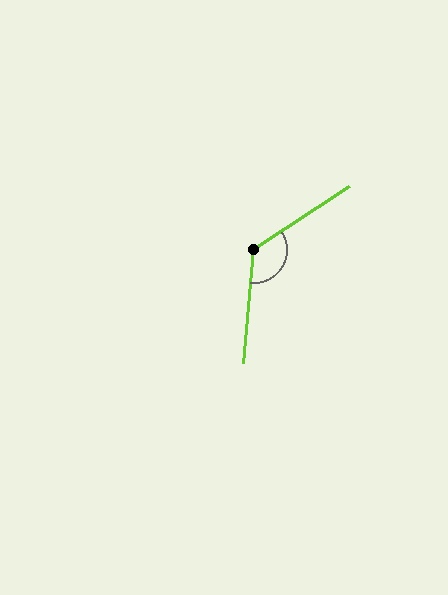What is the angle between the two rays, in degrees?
Approximately 129 degrees.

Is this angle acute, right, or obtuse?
It is obtuse.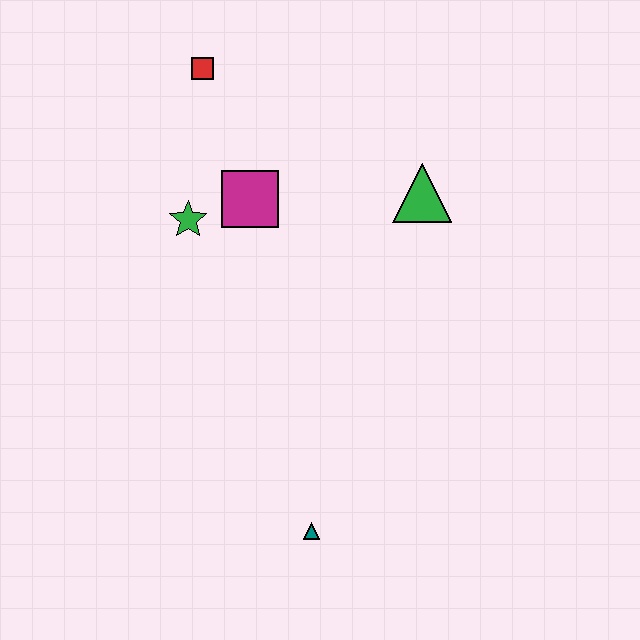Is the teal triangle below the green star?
Yes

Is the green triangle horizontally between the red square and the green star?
No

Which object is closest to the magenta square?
The green star is closest to the magenta square.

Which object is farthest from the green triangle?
The teal triangle is farthest from the green triangle.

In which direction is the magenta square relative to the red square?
The magenta square is below the red square.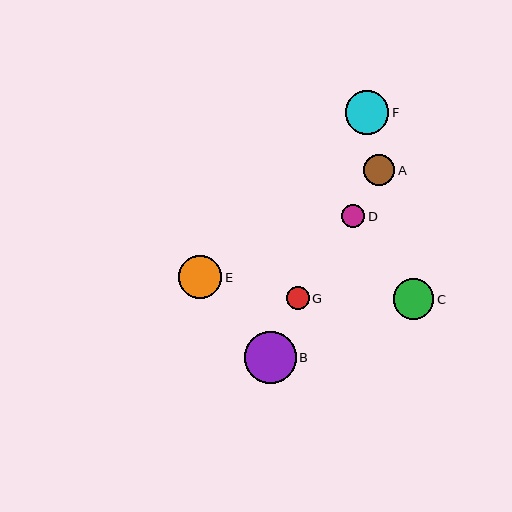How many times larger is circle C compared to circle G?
Circle C is approximately 1.8 times the size of circle G.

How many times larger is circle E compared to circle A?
Circle E is approximately 1.4 times the size of circle A.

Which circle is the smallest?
Circle G is the smallest with a size of approximately 23 pixels.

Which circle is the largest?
Circle B is the largest with a size of approximately 52 pixels.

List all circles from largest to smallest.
From largest to smallest: B, F, E, C, A, D, G.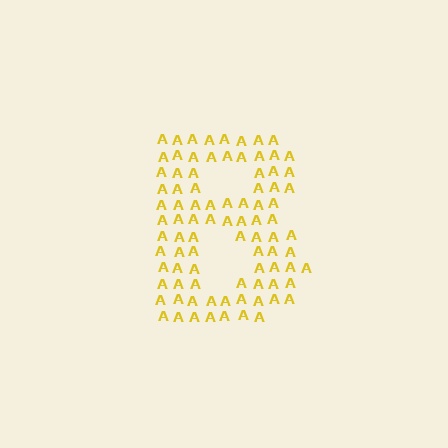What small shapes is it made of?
It is made of small letter A's.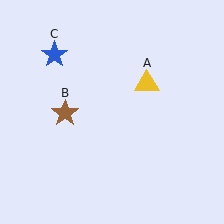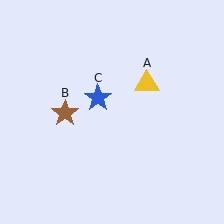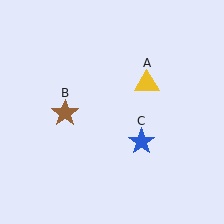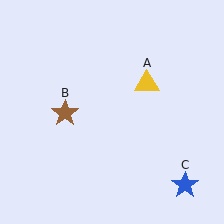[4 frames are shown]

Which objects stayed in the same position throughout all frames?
Yellow triangle (object A) and brown star (object B) remained stationary.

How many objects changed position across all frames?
1 object changed position: blue star (object C).